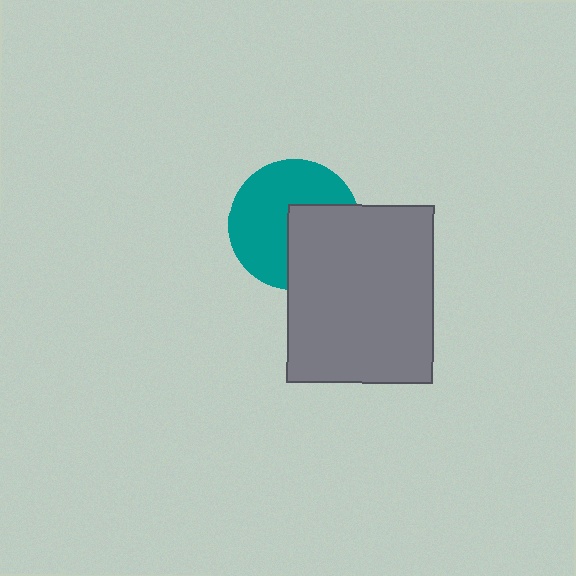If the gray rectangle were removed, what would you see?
You would see the complete teal circle.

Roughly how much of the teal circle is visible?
About half of it is visible (roughly 61%).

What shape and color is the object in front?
The object in front is a gray rectangle.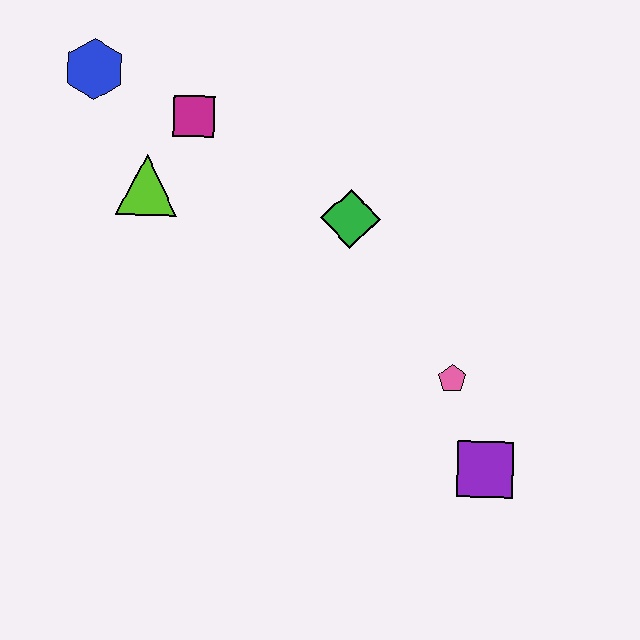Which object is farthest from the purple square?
The blue hexagon is farthest from the purple square.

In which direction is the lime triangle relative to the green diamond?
The lime triangle is to the left of the green diamond.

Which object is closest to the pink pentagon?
The purple square is closest to the pink pentagon.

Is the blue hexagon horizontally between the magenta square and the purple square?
No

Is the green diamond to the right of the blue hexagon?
Yes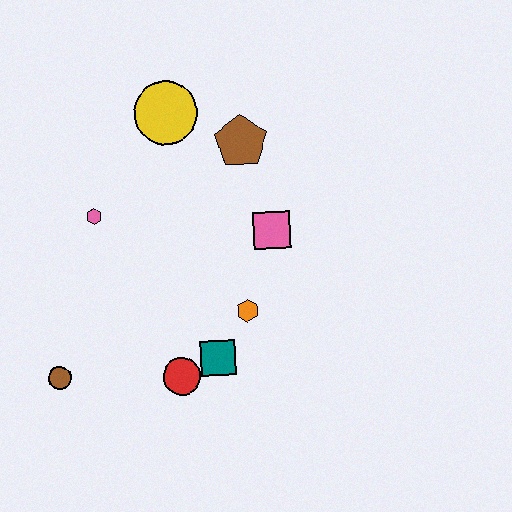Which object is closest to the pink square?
The orange hexagon is closest to the pink square.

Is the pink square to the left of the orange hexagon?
No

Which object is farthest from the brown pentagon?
The brown circle is farthest from the brown pentagon.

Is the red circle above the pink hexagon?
No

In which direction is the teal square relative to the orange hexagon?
The teal square is below the orange hexagon.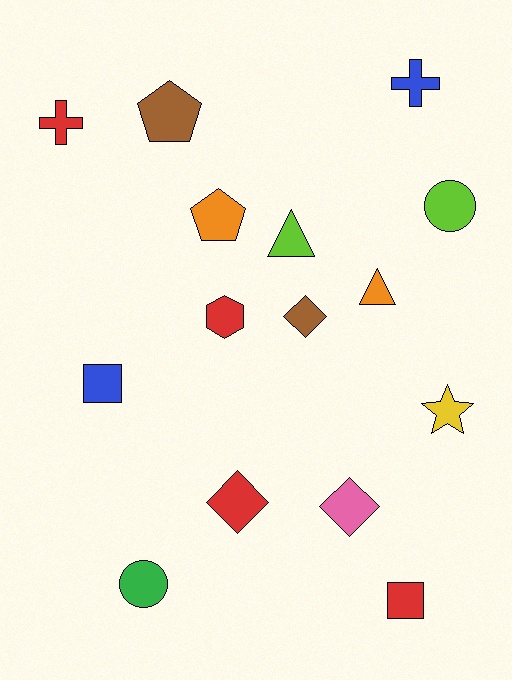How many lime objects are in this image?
There are 2 lime objects.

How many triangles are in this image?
There are 2 triangles.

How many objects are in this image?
There are 15 objects.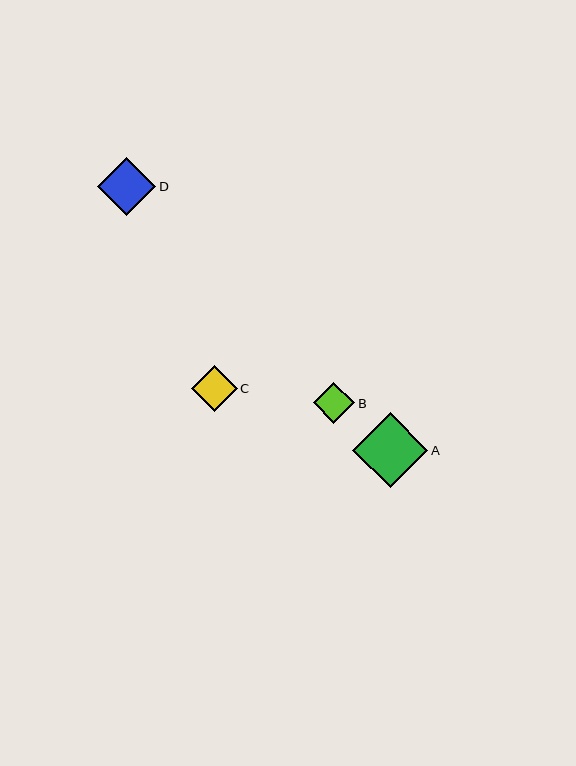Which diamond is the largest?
Diamond A is the largest with a size of approximately 75 pixels.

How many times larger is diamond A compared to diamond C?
Diamond A is approximately 1.7 times the size of diamond C.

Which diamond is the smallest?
Diamond B is the smallest with a size of approximately 41 pixels.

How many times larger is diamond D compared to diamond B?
Diamond D is approximately 1.4 times the size of diamond B.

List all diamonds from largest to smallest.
From largest to smallest: A, D, C, B.